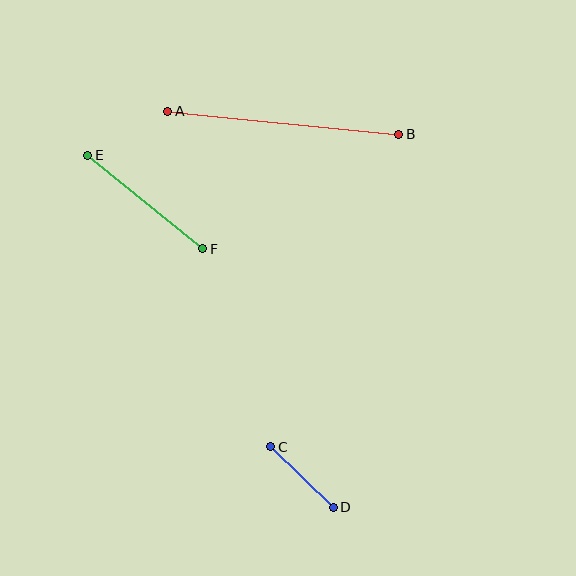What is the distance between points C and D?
The distance is approximately 87 pixels.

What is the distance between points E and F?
The distance is approximately 148 pixels.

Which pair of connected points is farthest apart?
Points A and B are farthest apart.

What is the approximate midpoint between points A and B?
The midpoint is at approximately (283, 123) pixels.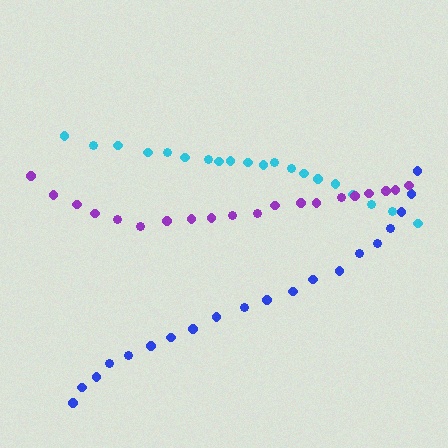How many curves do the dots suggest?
There are 3 distinct paths.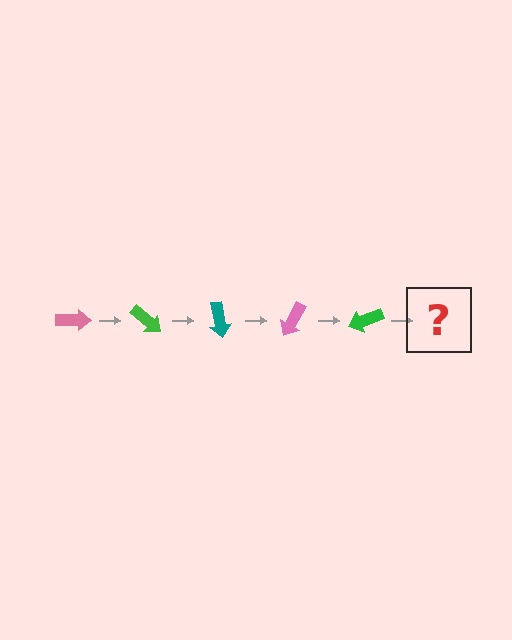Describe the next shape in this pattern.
It should be a teal arrow, rotated 200 degrees from the start.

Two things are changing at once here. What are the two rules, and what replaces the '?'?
The two rules are that it rotates 40 degrees each step and the color cycles through pink, green, and teal. The '?' should be a teal arrow, rotated 200 degrees from the start.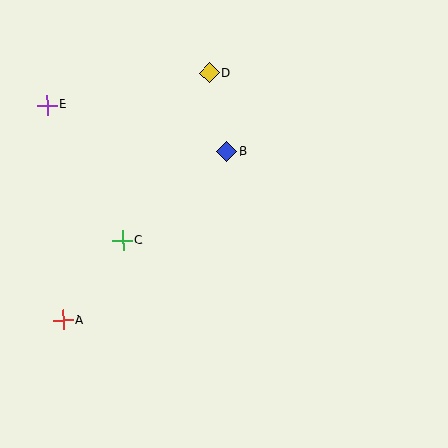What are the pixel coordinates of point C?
Point C is at (123, 241).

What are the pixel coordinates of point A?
Point A is at (63, 320).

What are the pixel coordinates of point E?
Point E is at (47, 105).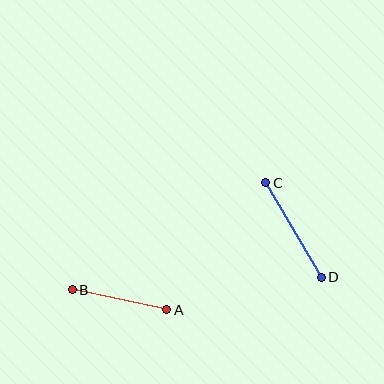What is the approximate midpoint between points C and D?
The midpoint is at approximately (294, 230) pixels.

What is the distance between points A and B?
The distance is approximately 96 pixels.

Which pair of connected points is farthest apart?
Points C and D are farthest apart.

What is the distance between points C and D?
The distance is approximately 110 pixels.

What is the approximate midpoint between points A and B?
The midpoint is at approximately (120, 300) pixels.